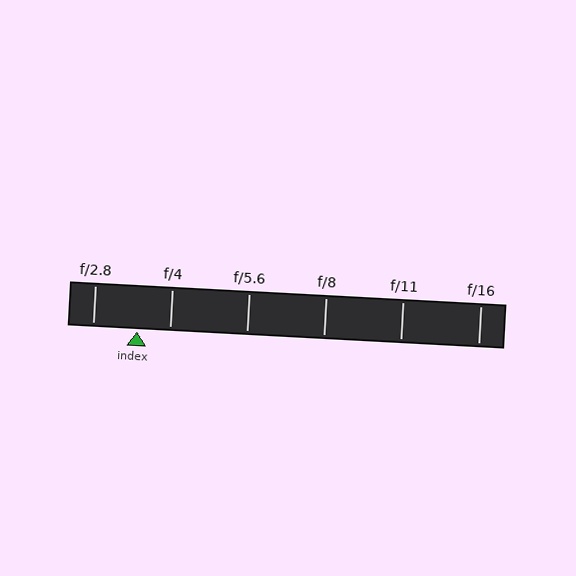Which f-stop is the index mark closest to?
The index mark is closest to f/4.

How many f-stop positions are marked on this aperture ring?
There are 6 f-stop positions marked.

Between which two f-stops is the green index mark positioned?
The index mark is between f/2.8 and f/4.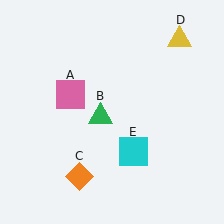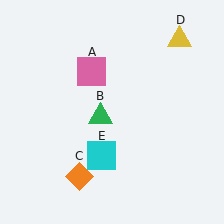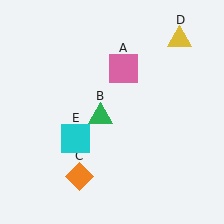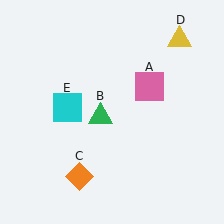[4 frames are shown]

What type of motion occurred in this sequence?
The pink square (object A), cyan square (object E) rotated clockwise around the center of the scene.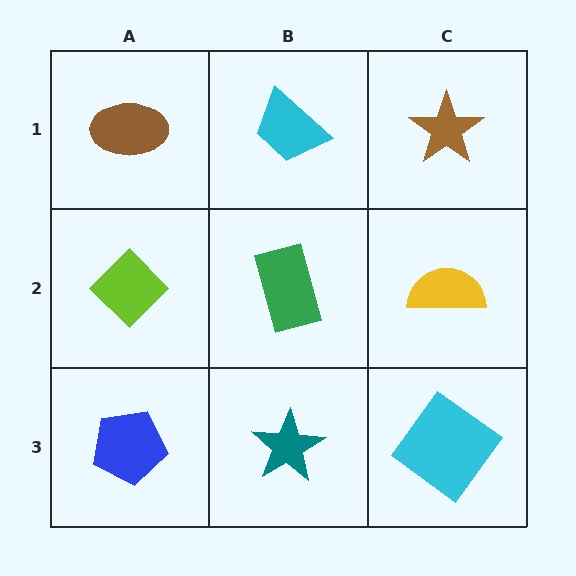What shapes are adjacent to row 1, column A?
A lime diamond (row 2, column A), a cyan trapezoid (row 1, column B).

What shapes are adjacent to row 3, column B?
A green rectangle (row 2, column B), a blue pentagon (row 3, column A), a cyan diamond (row 3, column C).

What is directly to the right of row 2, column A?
A green rectangle.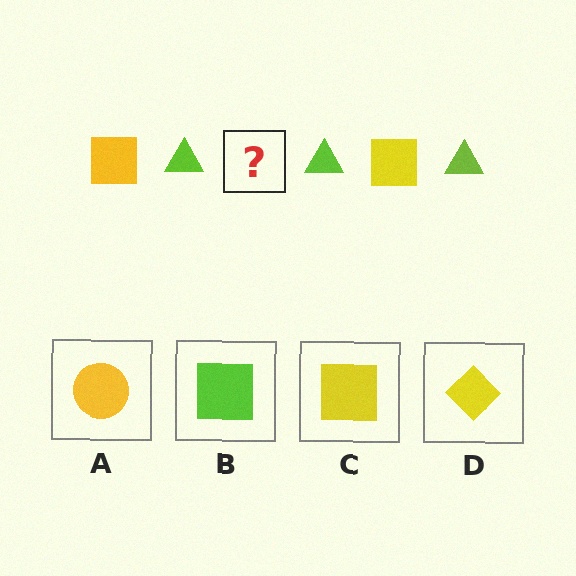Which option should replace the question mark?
Option C.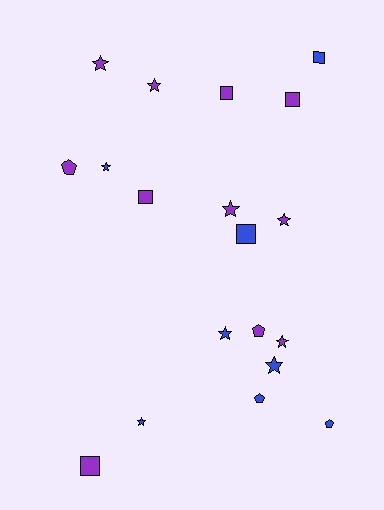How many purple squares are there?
There are 4 purple squares.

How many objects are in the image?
There are 19 objects.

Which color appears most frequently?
Purple, with 11 objects.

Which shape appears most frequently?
Star, with 9 objects.